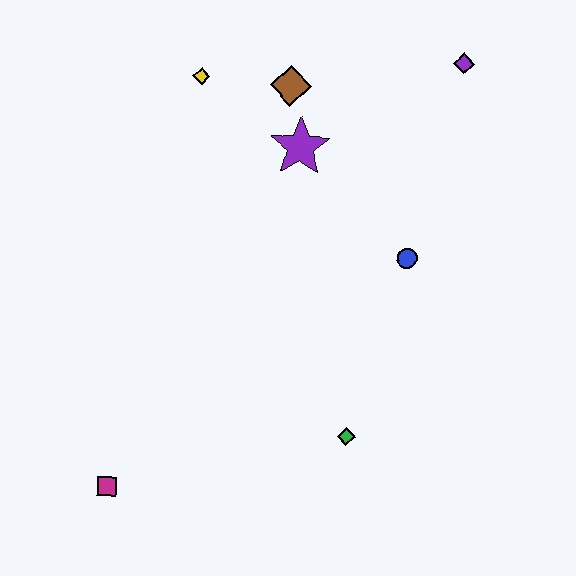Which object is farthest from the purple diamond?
The magenta square is farthest from the purple diamond.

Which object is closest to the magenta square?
The green diamond is closest to the magenta square.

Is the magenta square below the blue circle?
Yes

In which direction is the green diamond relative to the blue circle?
The green diamond is below the blue circle.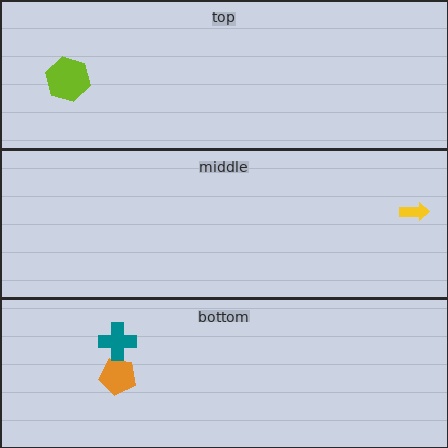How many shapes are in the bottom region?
2.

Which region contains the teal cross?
The bottom region.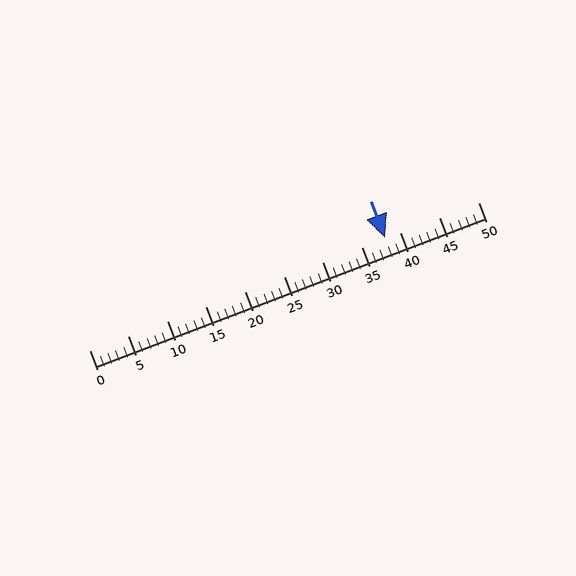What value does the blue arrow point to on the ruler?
The blue arrow points to approximately 38.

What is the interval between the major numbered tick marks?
The major tick marks are spaced 5 units apart.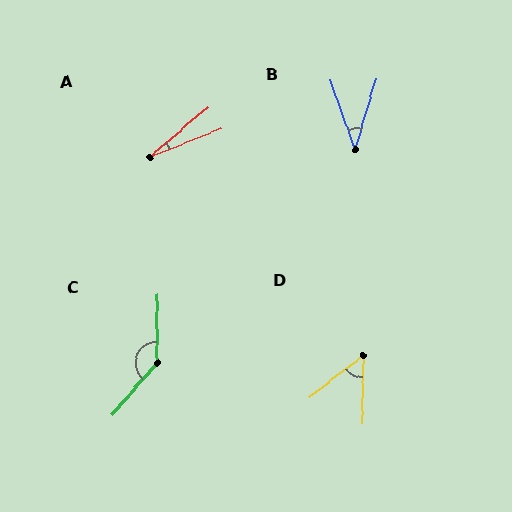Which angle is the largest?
C, at approximately 139 degrees.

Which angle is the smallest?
A, at approximately 19 degrees.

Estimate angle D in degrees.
Approximately 51 degrees.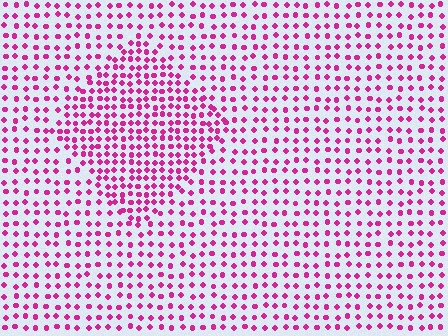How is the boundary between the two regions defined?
The boundary is defined by a change in element density (approximately 1.7x ratio). All elements are the same color, size, and shape.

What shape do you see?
I see a diamond.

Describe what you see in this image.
The image contains small magenta elements arranged at two different densities. A diamond-shaped region is visible where the elements are more densely packed than the surrounding area.